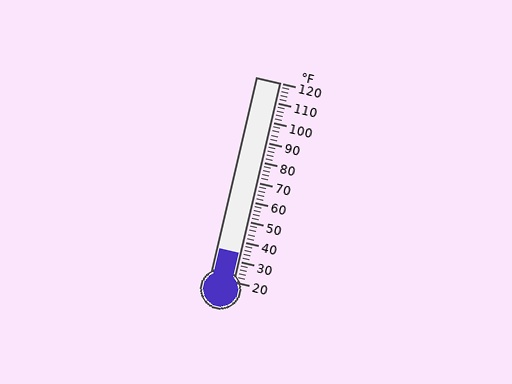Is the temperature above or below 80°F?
The temperature is below 80°F.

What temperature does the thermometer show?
The thermometer shows approximately 34°F.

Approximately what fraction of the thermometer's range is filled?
The thermometer is filled to approximately 15% of its range.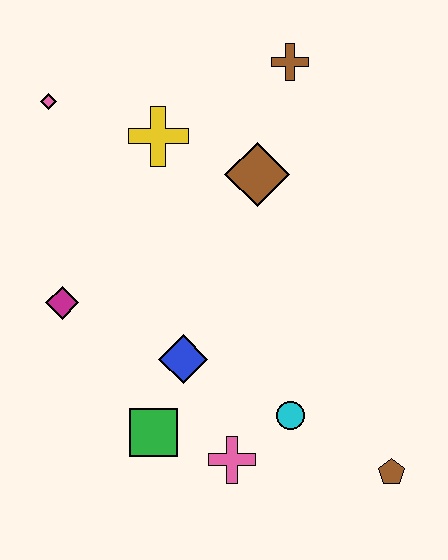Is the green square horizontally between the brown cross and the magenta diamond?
Yes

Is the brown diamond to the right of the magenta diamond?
Yes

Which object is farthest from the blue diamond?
The brown cross is farthest from the blue diamond.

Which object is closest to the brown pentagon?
The cyan circle is closest to the brown pentagon.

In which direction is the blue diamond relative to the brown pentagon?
The blue diamond is to the left of the brown pentagon.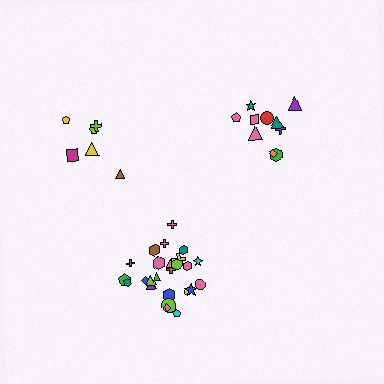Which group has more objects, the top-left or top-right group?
The top-right group.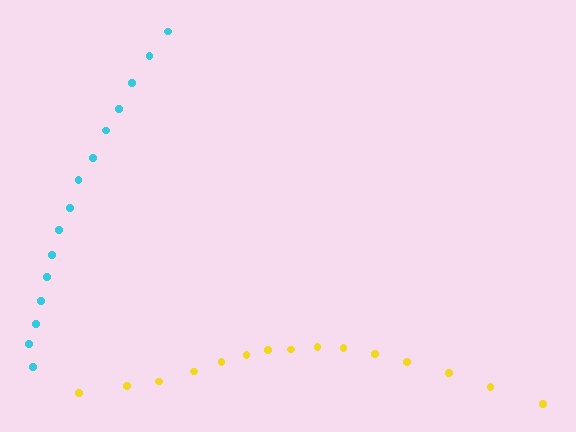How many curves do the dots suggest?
There are 2 distinct paths.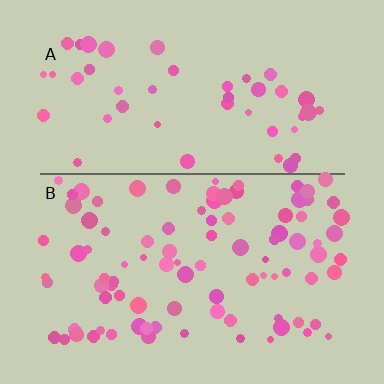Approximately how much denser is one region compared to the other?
Approximately 2.0× — region B over region A.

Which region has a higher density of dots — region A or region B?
B (the bottom).